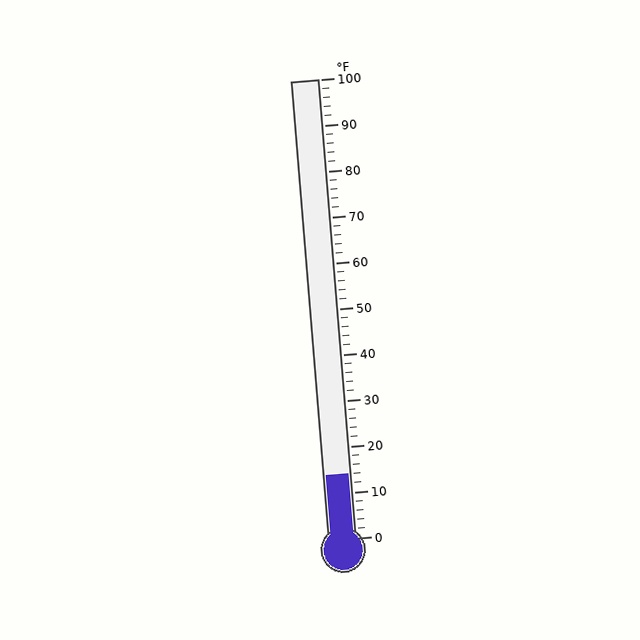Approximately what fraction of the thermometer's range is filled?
The thermometer is filled to approximately 15% of its range.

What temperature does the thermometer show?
The thermometer shows approximately 14°F.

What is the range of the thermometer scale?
The thermometer scale ranges from 0°F to 100°F.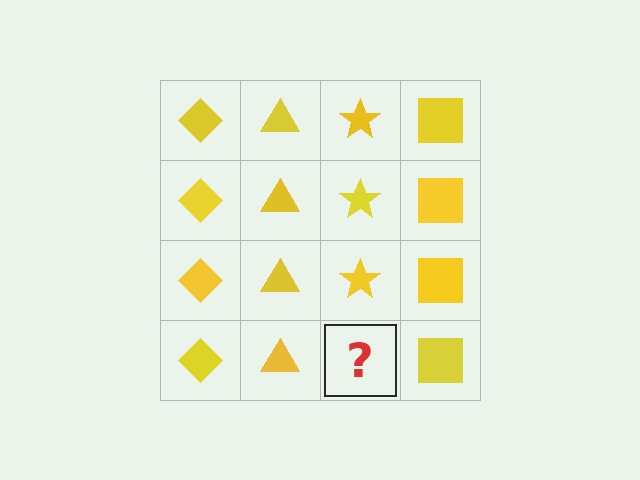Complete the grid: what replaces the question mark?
The question mark should be replaced with a yellow star.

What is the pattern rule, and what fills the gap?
The rule is that each column has a consistent shape. The gap should be filled with a yellow star.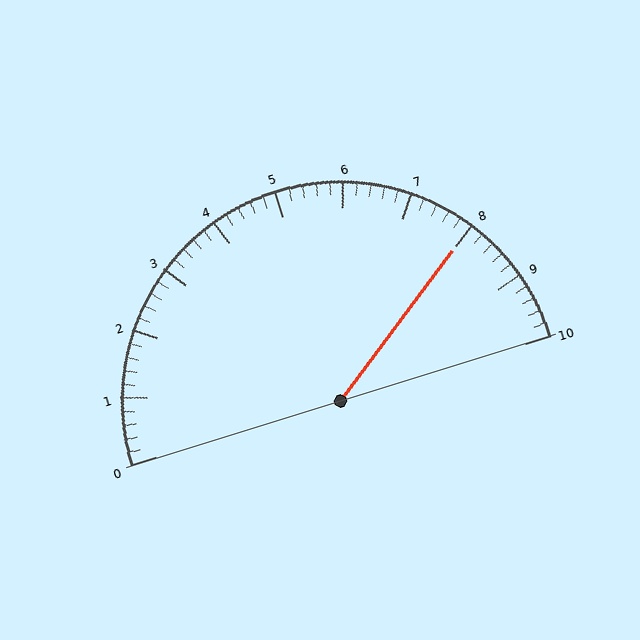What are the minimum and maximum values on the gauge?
The gauge ranges from 0 to 10.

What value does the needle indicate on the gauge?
The needle indicates approximately 8.0.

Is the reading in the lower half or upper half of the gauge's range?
The reading is in the upper half of the range (0 to 10).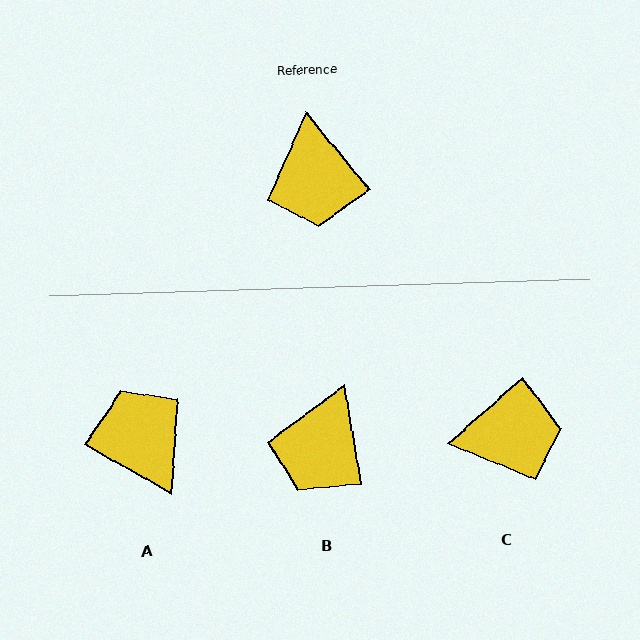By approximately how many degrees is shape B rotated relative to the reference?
Approximately 30 degrees clockwise.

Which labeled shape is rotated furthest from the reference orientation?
A, about 160 degrees away.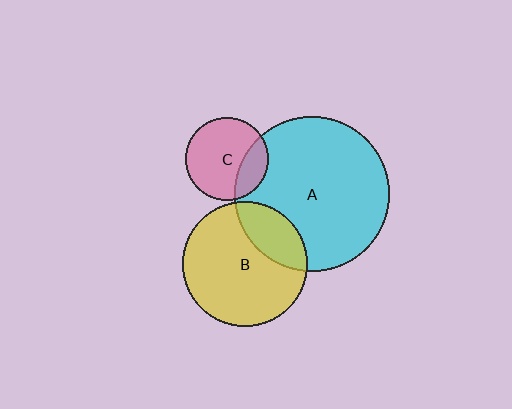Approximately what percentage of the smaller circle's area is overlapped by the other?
Approximately 25%.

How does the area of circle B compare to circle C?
Approximately 2.3 times.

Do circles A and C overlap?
Yes.